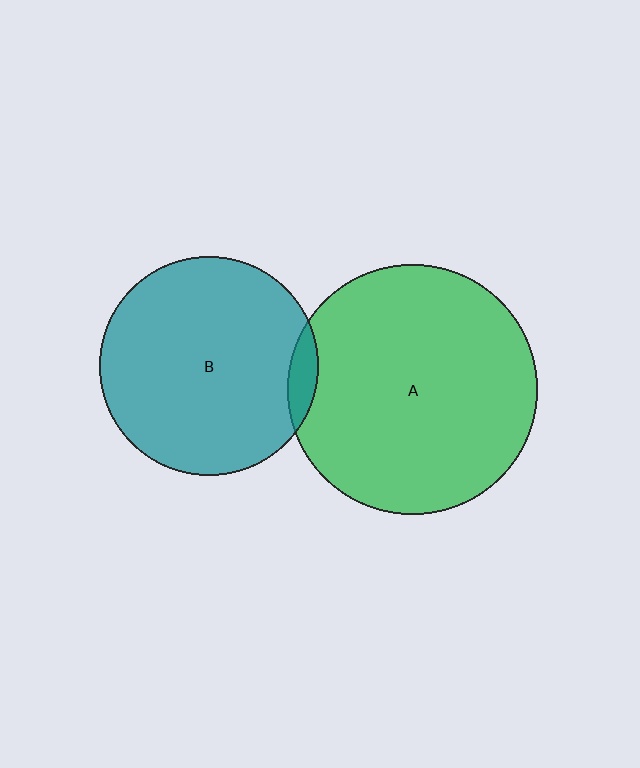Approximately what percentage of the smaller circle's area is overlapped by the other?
Approximately 5%.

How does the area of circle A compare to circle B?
Approximately 1.3 times.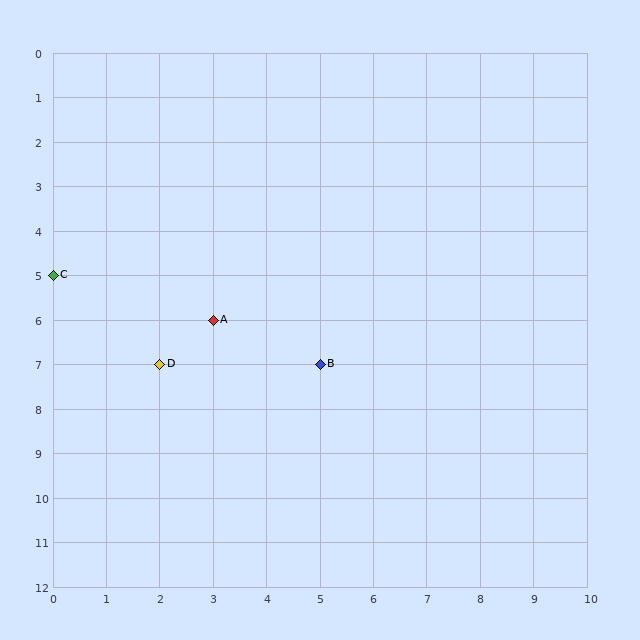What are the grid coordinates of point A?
Point A is at grid coordinates (3, 6).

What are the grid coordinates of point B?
Point B is at grid coordinates (5, 7).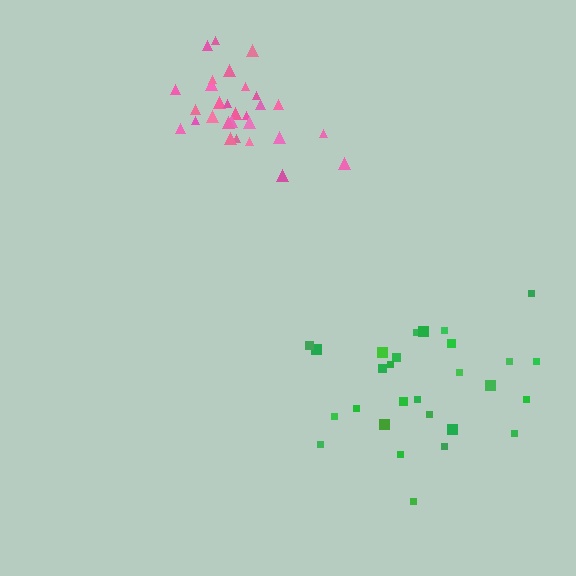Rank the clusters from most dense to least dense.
pink, green.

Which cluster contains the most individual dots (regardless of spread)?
Pink (29).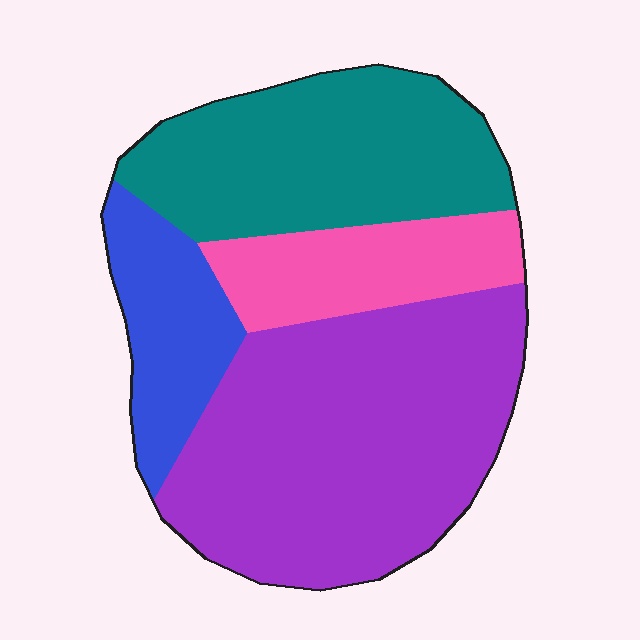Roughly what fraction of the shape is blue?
Blue takes up less than a sixth of the shape.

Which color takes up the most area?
Purple, at roughly 45%.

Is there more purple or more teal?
Purple.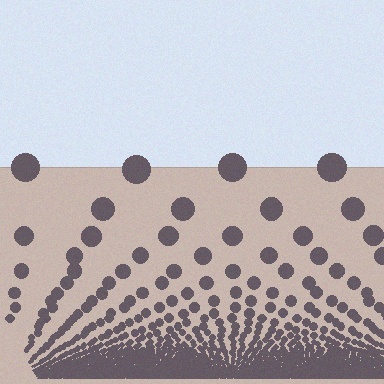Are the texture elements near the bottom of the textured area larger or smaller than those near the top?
Smaller. The gradient is inverted — elements near the bottom are smaller and denser.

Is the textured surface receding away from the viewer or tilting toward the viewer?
The surface appears to tilt toward the viewer. Texture elements get larger and sparser toward the top.